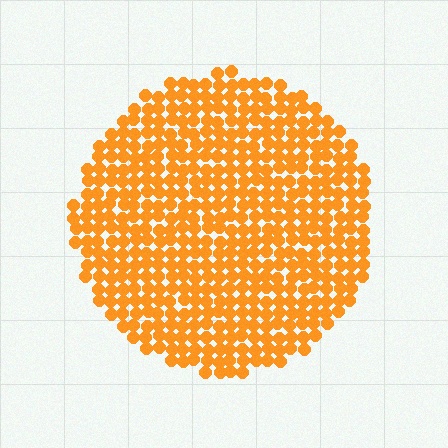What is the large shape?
The large shape is a circle.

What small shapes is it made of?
It is made of small circles.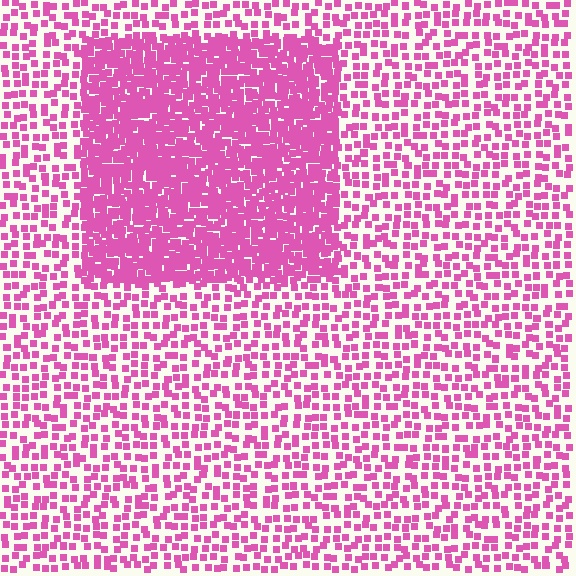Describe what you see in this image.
The image contains small pink elements arranged at two different densities. A rectangle-shaped region is visible where the elements are more densely packed than the surrounding area.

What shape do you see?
I see a rectangle.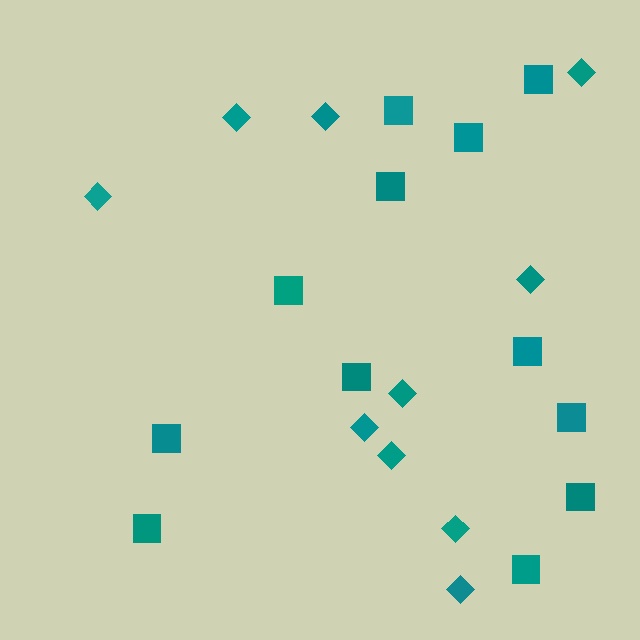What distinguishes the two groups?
There are 2 groups: one group of squares (12) and one group of diamonds (10).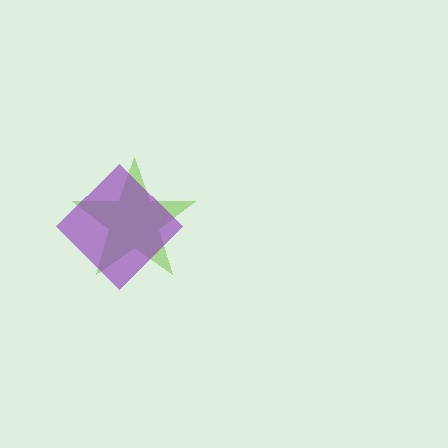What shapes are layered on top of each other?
The layered shapes are: a lime star, a purple diamond.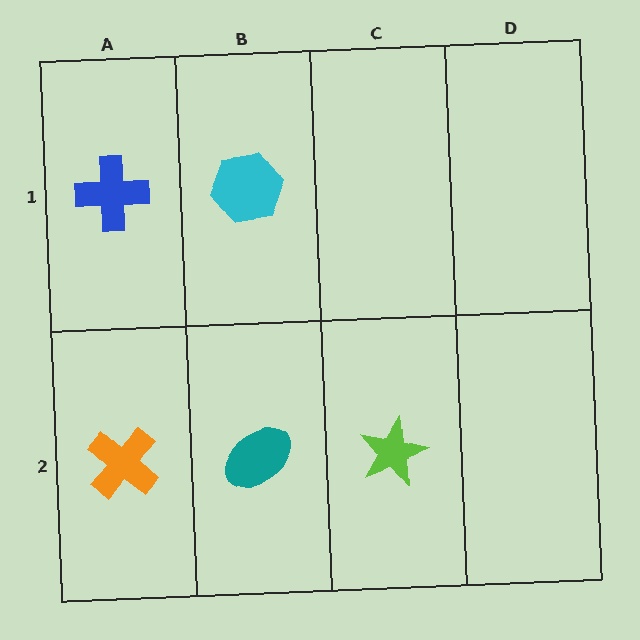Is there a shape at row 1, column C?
No, that cell is empty.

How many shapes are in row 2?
3 shapes.